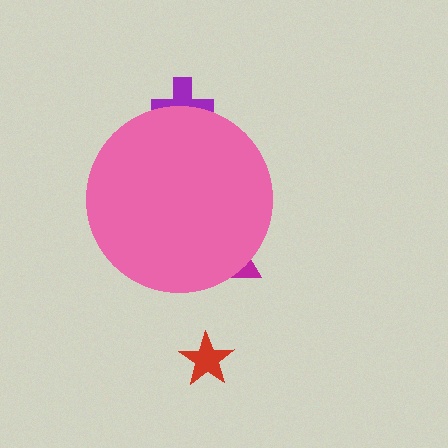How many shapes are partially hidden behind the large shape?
2 shapes are partially hidden.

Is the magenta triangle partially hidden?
Yes, the magenta triangle is partially hidden behind the pink circle.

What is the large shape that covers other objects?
A pink circle.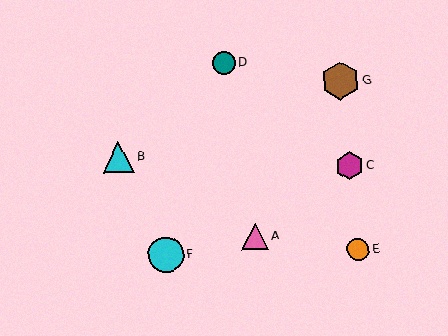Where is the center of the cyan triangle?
The center of the cyan triangle is at (119, 157).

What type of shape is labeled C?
Shape C is a magenta hexagon.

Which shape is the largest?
The brown hexagon (labeled G) is the largest.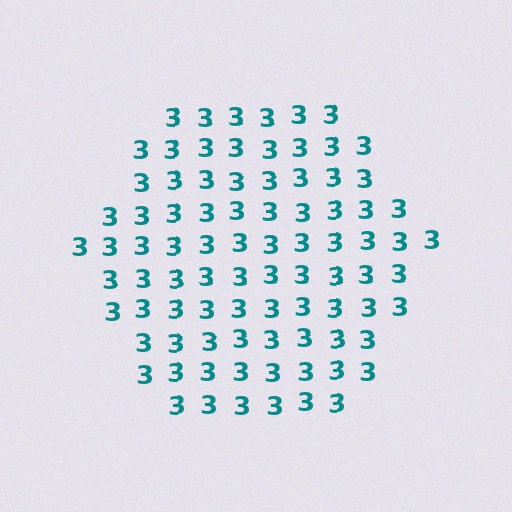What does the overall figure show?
The overall figure shows a hexagon.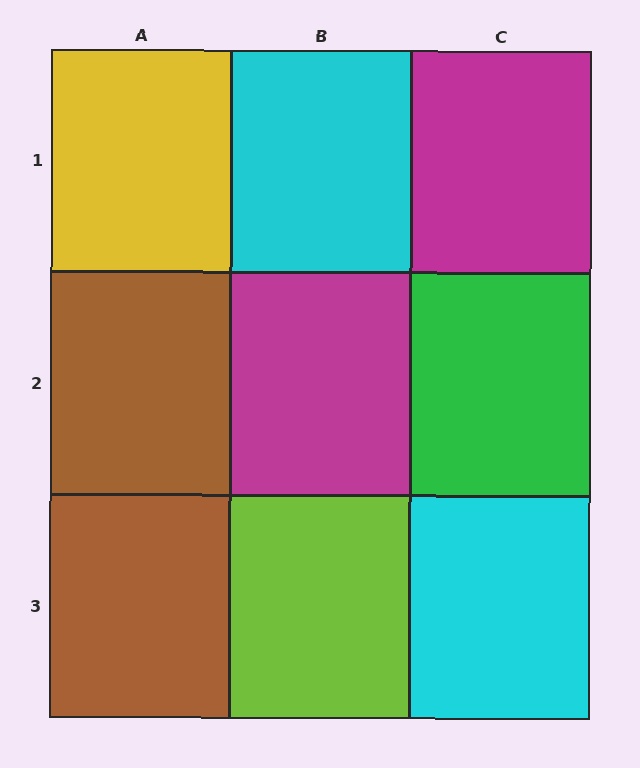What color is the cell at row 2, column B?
Magenta.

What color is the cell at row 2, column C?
Green.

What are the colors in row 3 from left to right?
Brown, lime, cyan.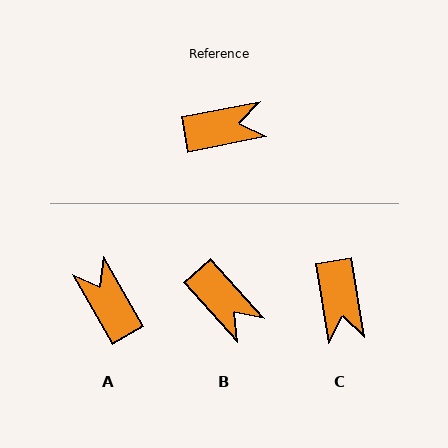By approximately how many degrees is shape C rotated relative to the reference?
Approximately 92 degrees clockwise.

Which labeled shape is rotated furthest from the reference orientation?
A, about 109 degrees away.